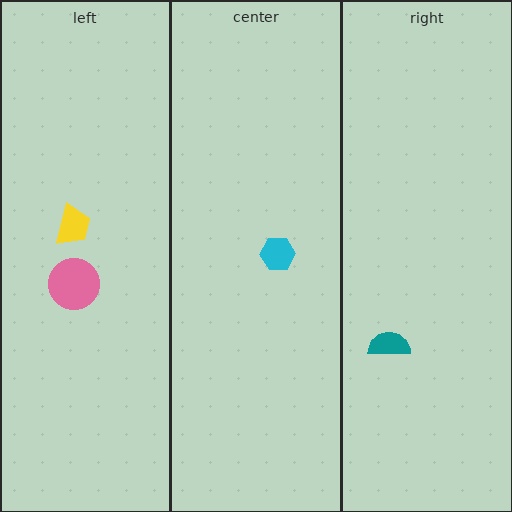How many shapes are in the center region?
1.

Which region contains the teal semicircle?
The right region.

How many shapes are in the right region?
1.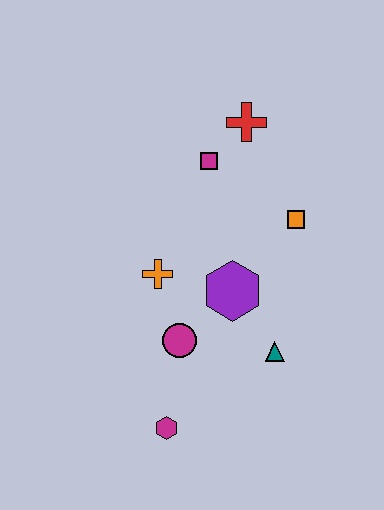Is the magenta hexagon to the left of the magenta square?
Yes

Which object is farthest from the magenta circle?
The red cross is farthest from the magenta circle.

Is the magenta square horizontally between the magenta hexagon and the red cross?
Yes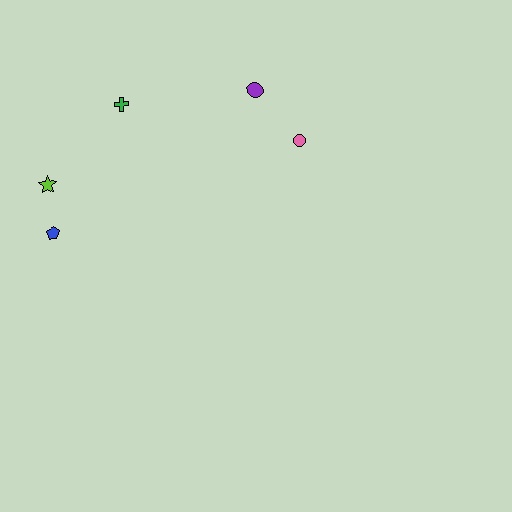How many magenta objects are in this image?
There are no magenta objects.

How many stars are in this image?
There is 1 star.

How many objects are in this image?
There are 5 objects.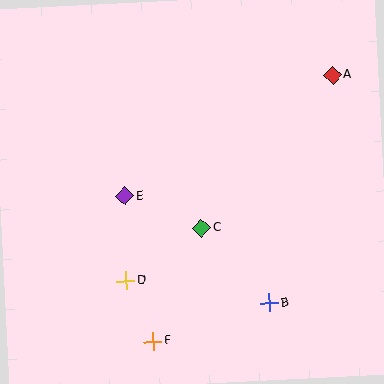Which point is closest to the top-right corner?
Point A is closest to the top-right corner.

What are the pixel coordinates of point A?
Point A is at (333, 75).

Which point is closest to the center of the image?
Point C at (202, 228) is closest to the center.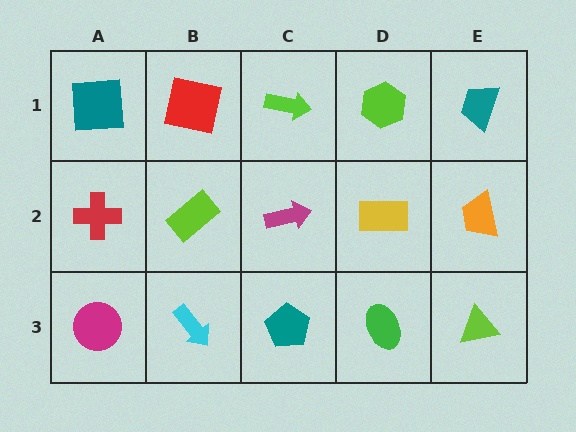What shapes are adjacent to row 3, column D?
A yellow rectangle (row 2, column D), a teal pentagon (row 3, column C), a lime triangle (row 3, column E).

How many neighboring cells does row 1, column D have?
3.